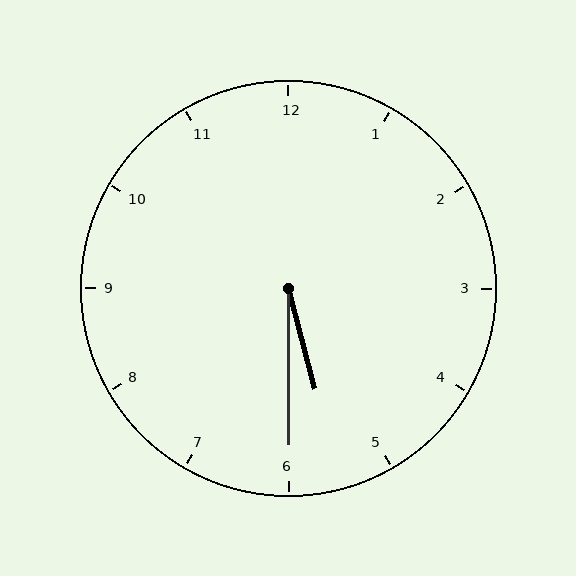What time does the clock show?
5:30.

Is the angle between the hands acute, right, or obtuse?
It is acute.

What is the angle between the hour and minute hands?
Approximately 15 degrees.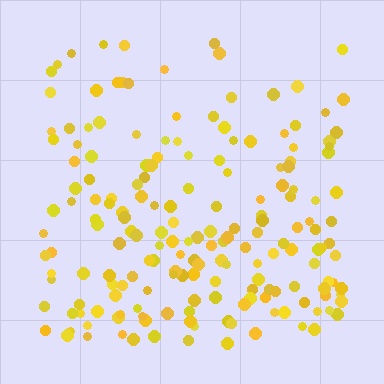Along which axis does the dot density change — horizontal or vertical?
Vertical.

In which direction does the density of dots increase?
From top to bottom, with the bottom side densest.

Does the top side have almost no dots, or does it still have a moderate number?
Still a moderate number, just noticeably fewer than the bottom.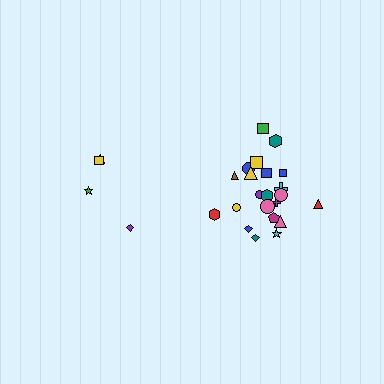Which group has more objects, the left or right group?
The right group.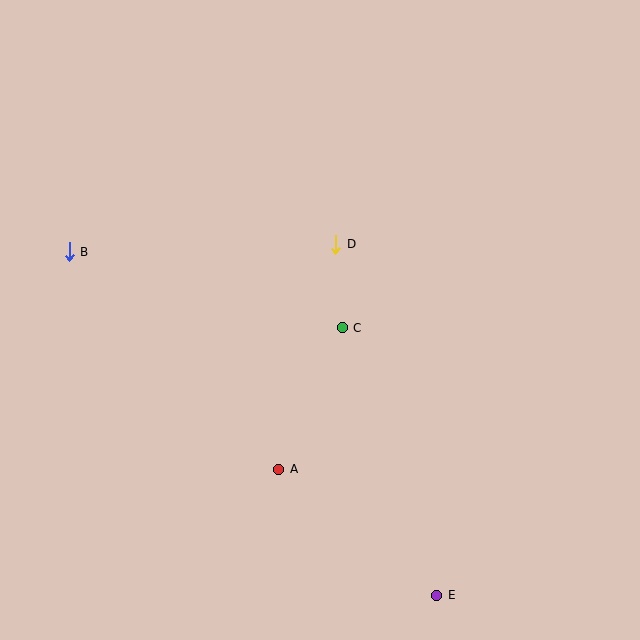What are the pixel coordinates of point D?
Point D is at (335, 244).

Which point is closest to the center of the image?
Point C at (342, 328) is closest to the center.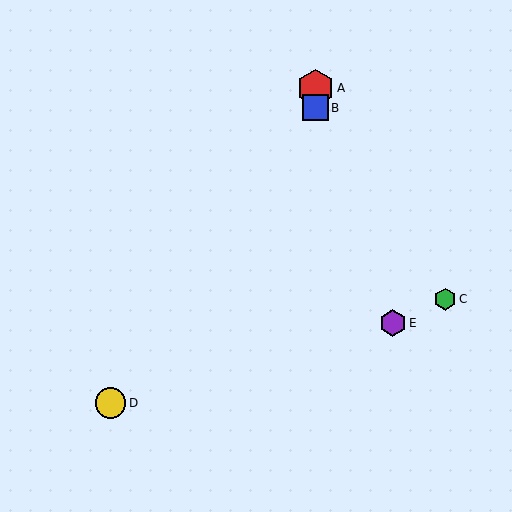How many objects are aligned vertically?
2 objects (A, B) are aligned vertically.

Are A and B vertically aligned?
Yes, both are at x≈315.